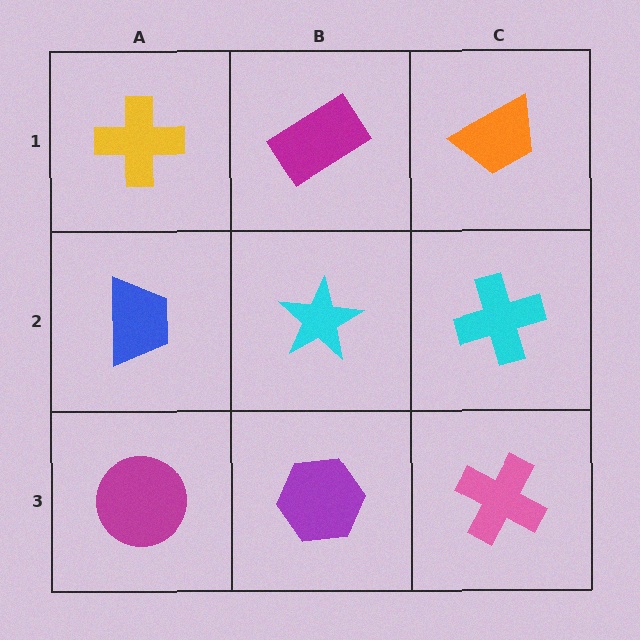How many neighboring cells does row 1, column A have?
2.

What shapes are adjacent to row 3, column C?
A cyan cross (row 2, column C), a purple hexagon (row 3, column B).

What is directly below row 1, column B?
A cyan star.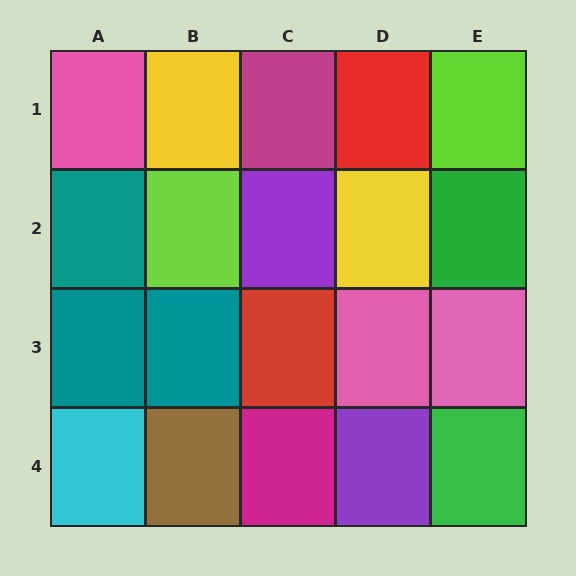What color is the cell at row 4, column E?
Green.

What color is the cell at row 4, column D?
Purple.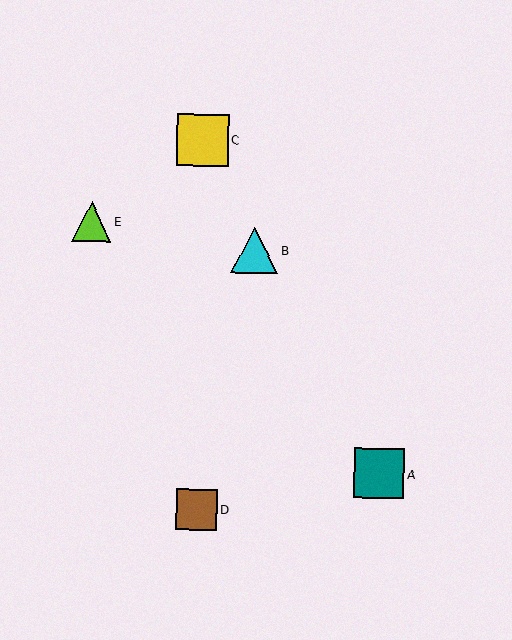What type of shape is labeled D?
Shape D is a brown square.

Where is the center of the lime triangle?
The center of the lime triangle is at (91, 221).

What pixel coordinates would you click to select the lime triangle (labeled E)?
Click at (91, 221) to select the lime triangle E.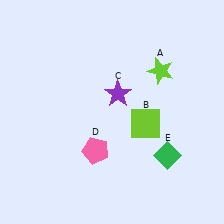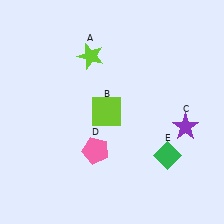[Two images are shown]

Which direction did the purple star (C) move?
The purple star (C) moved right.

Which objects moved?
The objects that moved are: the lime star (A), the lime square (B), the purple star (C).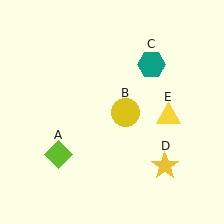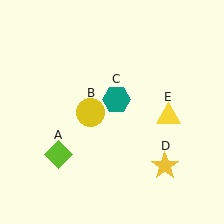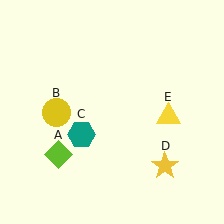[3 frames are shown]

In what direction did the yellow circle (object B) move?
The yellow circle (object B) moved left.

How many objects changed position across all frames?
2 objects changed position: yellow circle (object B), teal hexagon (object C).